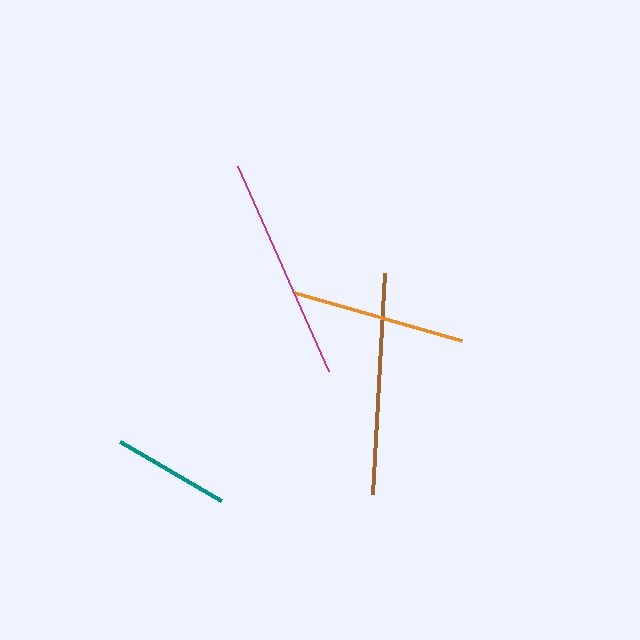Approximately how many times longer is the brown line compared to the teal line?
The brown line is approximately 1.9 times the length of the teal line.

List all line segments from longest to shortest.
From longest to shortest: magenta, brown, orange, teal.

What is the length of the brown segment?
The brown segment is approximately 221 pixels long.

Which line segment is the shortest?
The teal line is the shortest at approximately 116 pixels.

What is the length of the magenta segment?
The magenta segment is approximately 224 pixels long.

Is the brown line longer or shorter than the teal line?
The brown line is longer than the teal line.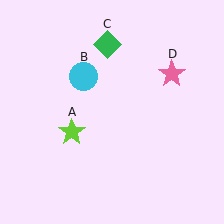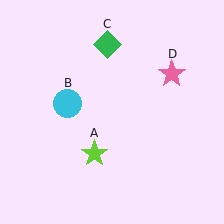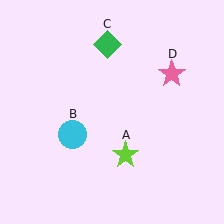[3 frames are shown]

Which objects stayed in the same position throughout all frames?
Green diamond (object C) and pink star (object D) remained stationary.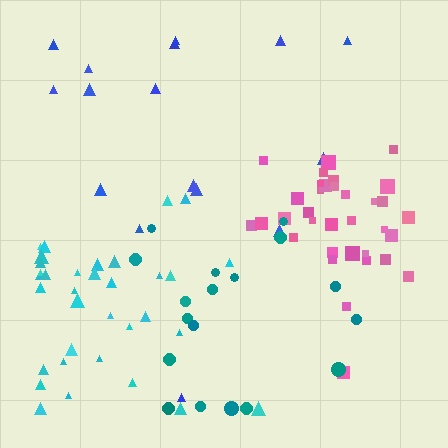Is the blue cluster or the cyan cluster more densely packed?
Cyan.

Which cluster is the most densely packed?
Pink.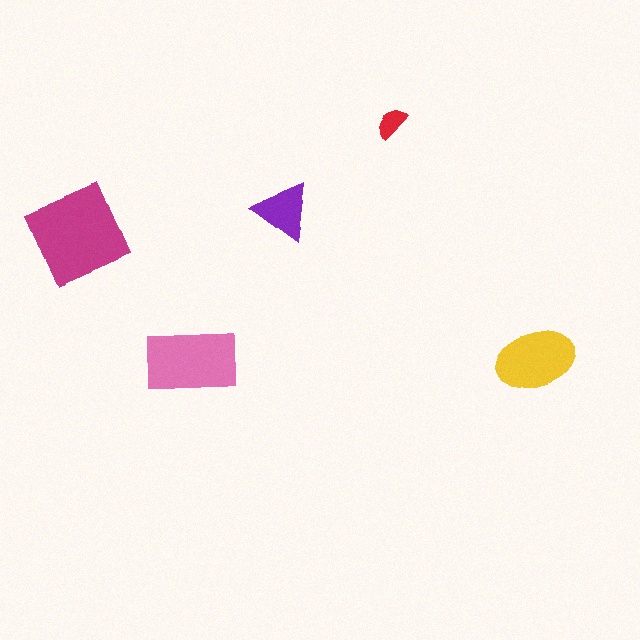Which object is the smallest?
The red semicircle.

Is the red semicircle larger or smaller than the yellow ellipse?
Smaller.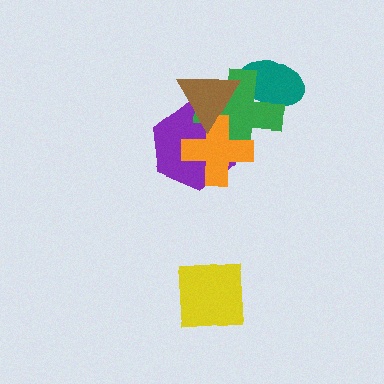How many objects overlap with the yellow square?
0 objects overlap with the yellow square.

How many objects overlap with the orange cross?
3 objects overlap with the orange cross.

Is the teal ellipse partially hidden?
Yes, it is partially covered by another shape.